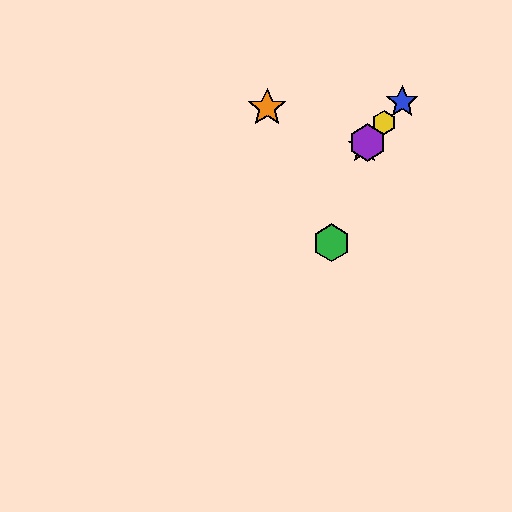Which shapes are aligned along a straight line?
The red star, the blue star, the yellow hexagon, the purple hexagon are aligned along a straight line.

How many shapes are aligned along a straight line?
4 shapes (the red star, the blue star, the yellow hexagon, the purple hexagon) are aligned along a straight line.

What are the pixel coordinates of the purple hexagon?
The purple hexagon is at (368, 142).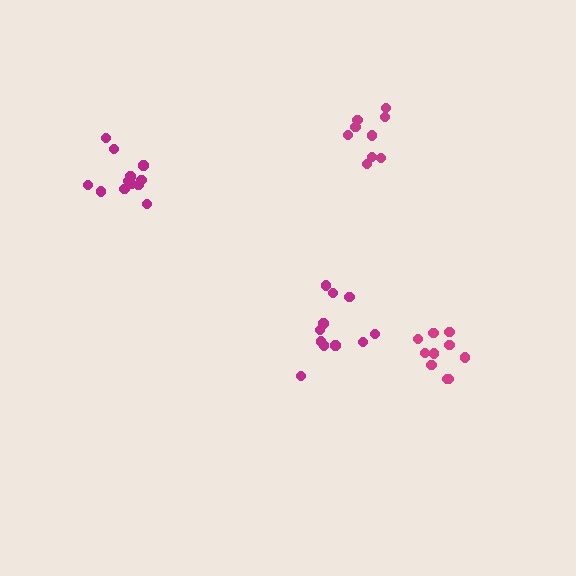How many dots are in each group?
Group 1: 11 dots, Group 2: 12 dots, Group 3: 10 dots, Group 4: 9 dots (42 total).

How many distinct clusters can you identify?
There are 4 distinct clusters.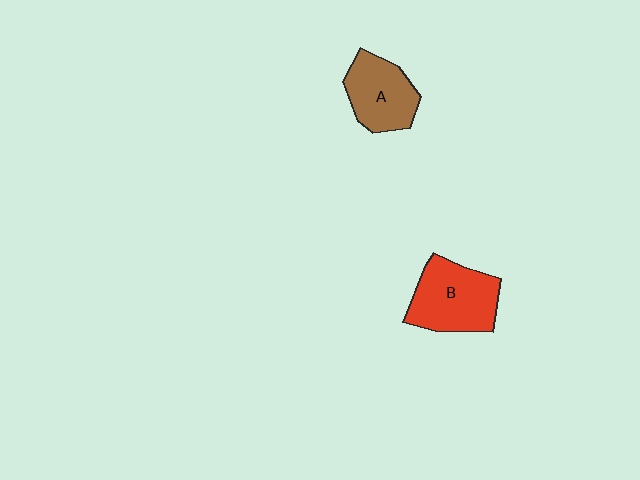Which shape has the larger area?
Shape B (red).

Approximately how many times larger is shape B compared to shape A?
Approximately 1.2 times.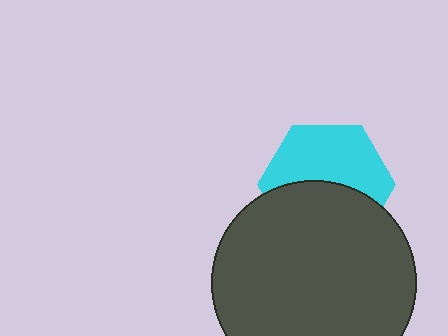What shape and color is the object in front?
The object in front is a dark gray circle.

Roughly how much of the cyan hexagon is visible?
About half of it is visible (roughly 53%).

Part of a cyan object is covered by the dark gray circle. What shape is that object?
It is a hexagon.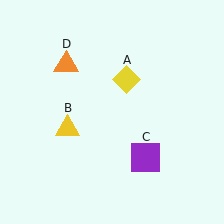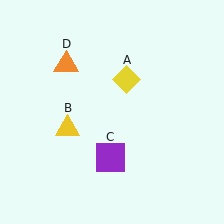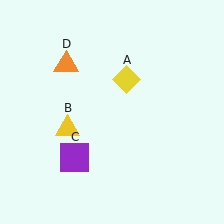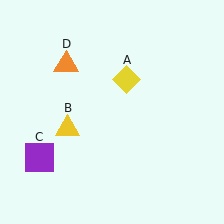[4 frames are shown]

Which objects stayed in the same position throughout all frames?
Yellow diamond (object A) and yellow triangle (object B) and orange triangle (object D) remained stationary.